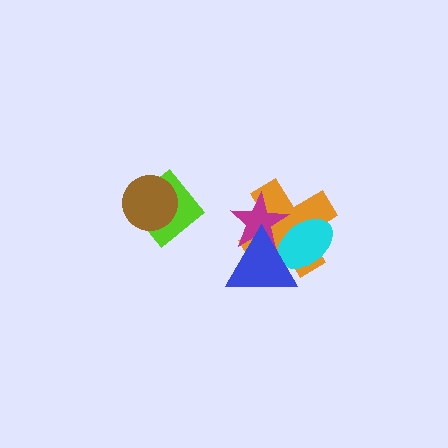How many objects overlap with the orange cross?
3 objects overlap with the orange cross.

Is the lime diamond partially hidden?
Yes, it is partially covered by another shape.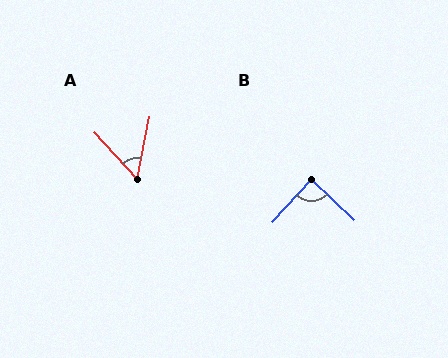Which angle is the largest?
B, at approximately 89 degrees.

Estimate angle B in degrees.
Approximately 89 degrees.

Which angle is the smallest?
A, at approximately 54 degrees.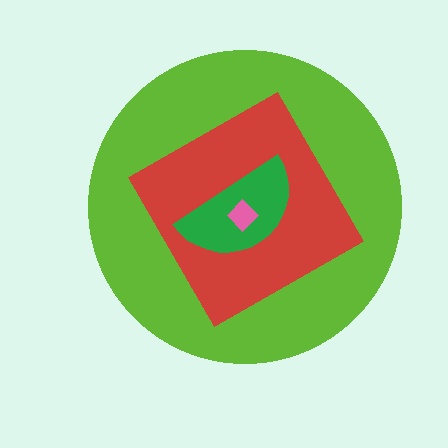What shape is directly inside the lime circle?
The red square.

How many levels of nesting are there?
4.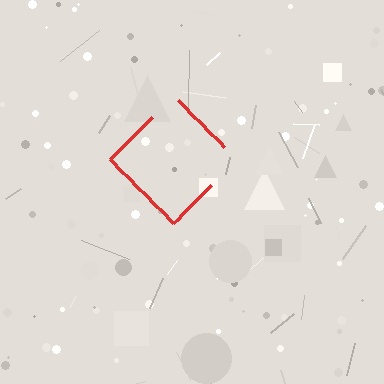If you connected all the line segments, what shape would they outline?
They would outline a diamond.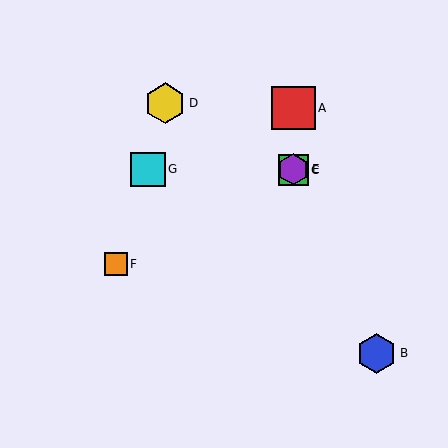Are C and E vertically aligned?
Yes, both are at x≈293.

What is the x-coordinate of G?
Object G is at x≈148.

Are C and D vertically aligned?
No, C is at x≈293 and D is at x≈165.